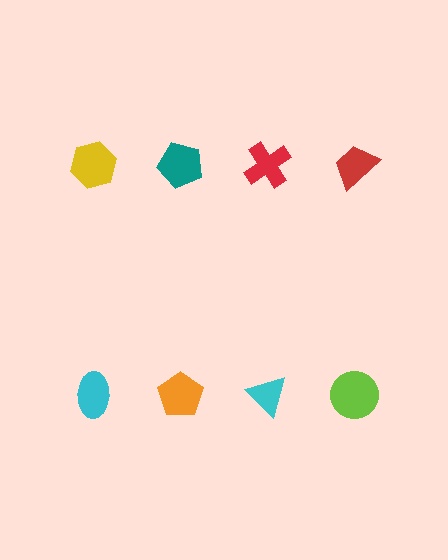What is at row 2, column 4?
A lime circle.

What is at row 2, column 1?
A cyan ellipse.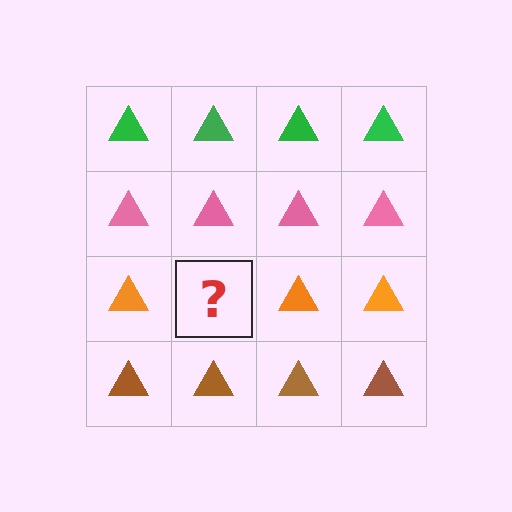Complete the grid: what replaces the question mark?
The question mark should be replaced with an orange triangle.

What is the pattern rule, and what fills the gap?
The rule is that each row has a consistent color. The gap should be filled with an orange triangle.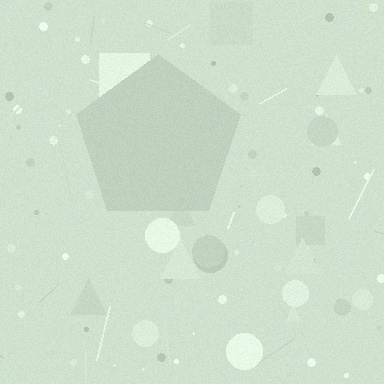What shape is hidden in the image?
A pentagon is hidden in the image.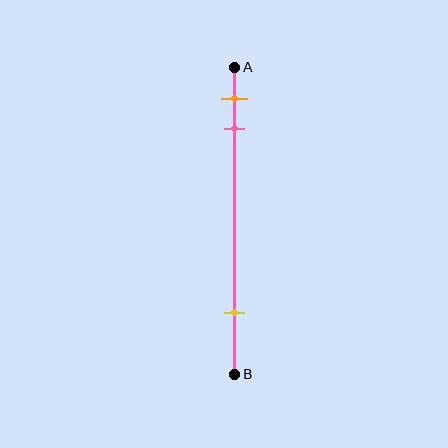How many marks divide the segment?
There are 3 marks dividing the segment.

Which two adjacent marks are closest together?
The orange and pink marks are the closest adjacent pair.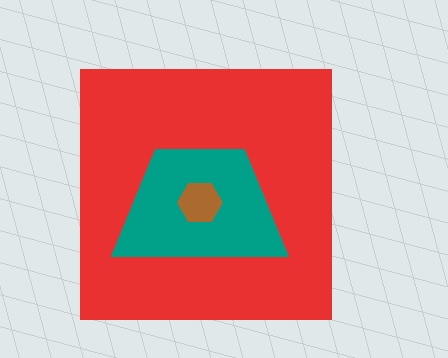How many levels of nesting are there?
3.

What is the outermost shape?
The red square.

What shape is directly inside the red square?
The teal trapezoid.